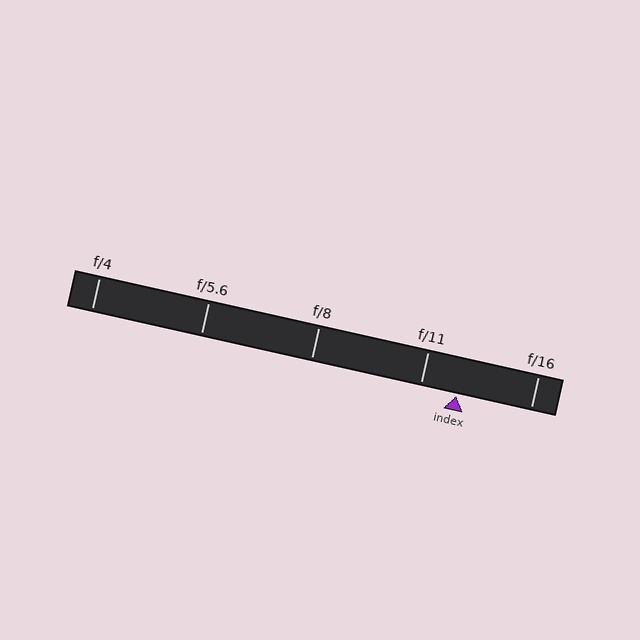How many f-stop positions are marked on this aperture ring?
There are 5 f-stop positions marked.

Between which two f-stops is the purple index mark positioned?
The index mark is between f/11 and f/16.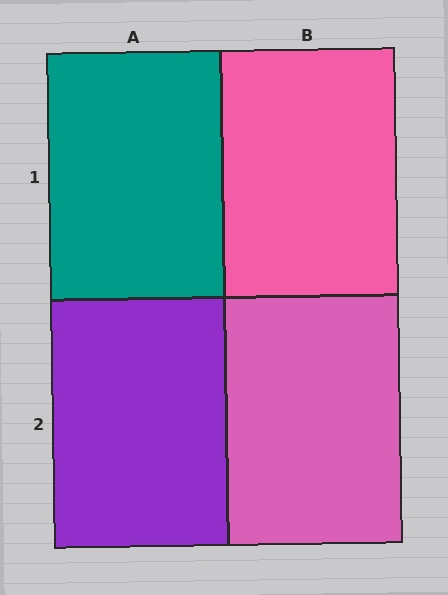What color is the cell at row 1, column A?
Teal.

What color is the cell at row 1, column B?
Pink.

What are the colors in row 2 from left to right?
Purple, pink.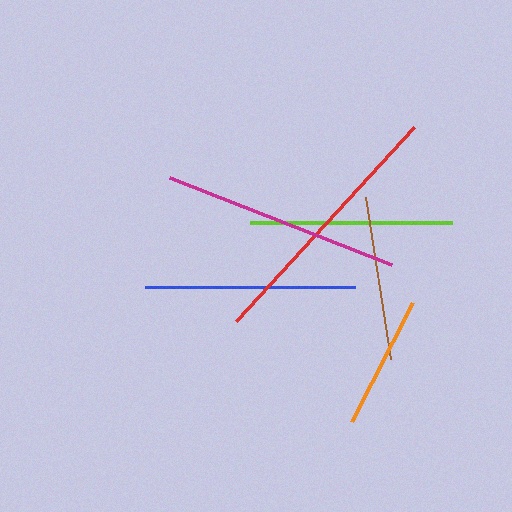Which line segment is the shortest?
The orange line is the shortest at approximately 133 pixels.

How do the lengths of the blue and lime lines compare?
The blue and lime lines are approximately the same length.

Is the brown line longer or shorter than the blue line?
The blue line is longer than the brown line.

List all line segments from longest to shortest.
From longest to shortest: red, magenta, blue, lime, brown, orange.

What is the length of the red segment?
The red segment is approximately 263 pixels long.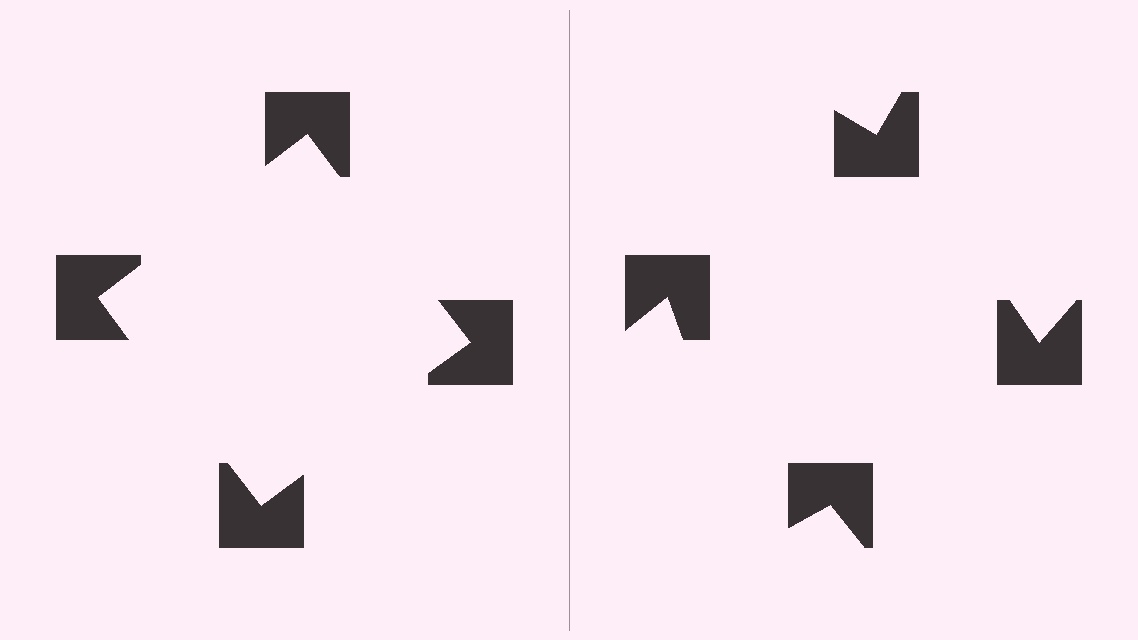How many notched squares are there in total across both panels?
8 — 4 on each side.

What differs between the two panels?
The notched squares are positioned identically on both sides; only the wedge orientations differ. On the left they align to a square; on the right they are misaligned.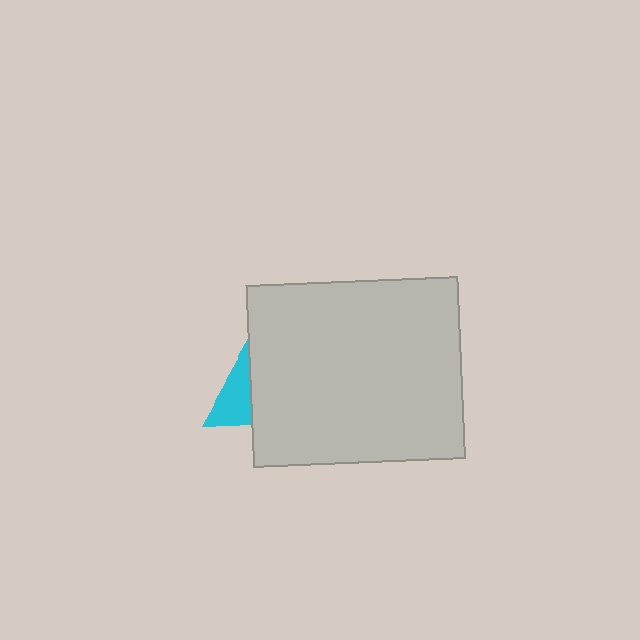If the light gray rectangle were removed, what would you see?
You would see the complete cyan triangle.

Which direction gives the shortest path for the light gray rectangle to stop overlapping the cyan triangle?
Moving right gives the shortest separation.